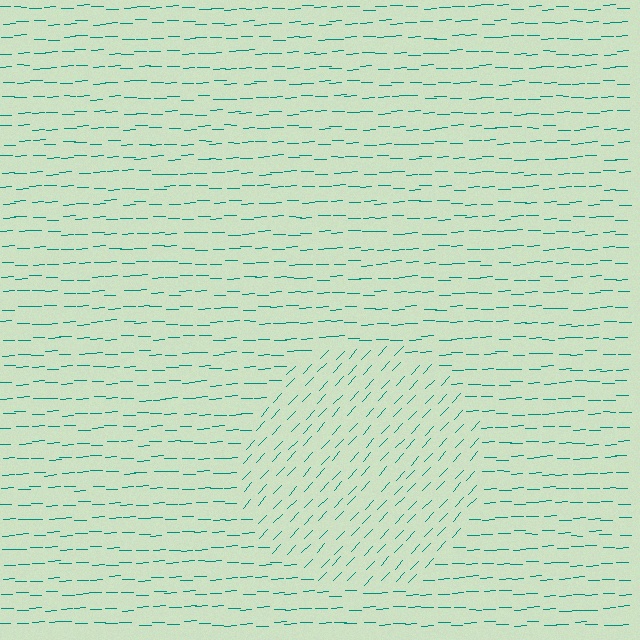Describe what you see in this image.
The image is filled with small teal line segments. A circle region in the image has lines oriented differently from the surrounding lines, creating a visible texture boundary.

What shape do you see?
I see a circle.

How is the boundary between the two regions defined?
The boundary is defined purely by a change in line orientation (approximately 45 degrees difference). All lines are the same color and thickness.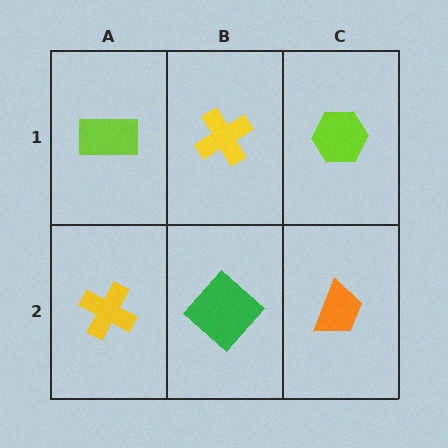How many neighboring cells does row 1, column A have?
2.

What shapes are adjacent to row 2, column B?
A yellow cross (row 1, column B), a yellow cross (row 2, column A), an orange trapezoid (row 2, column C).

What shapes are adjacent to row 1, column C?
An orange trapezoid (row 2, column C), a yellow cross (row 1, column B).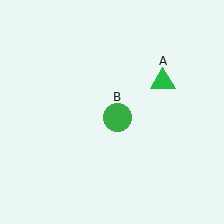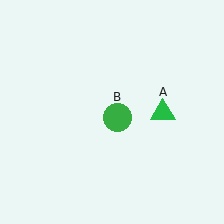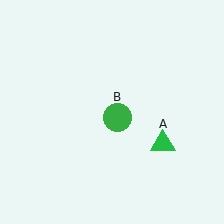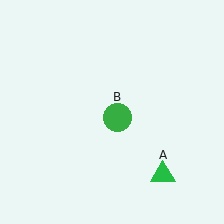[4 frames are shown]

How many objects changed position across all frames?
1 object changed position: green triangle (object A).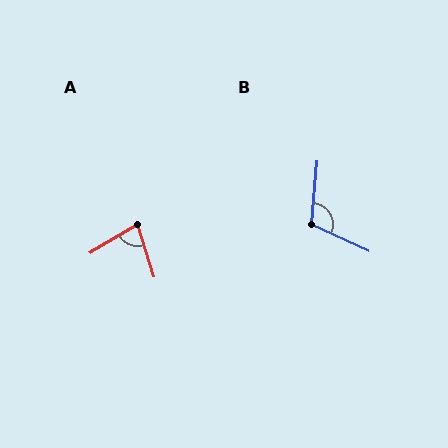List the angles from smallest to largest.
A (77°), B (110°).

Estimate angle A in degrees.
Approximately 77 degrees.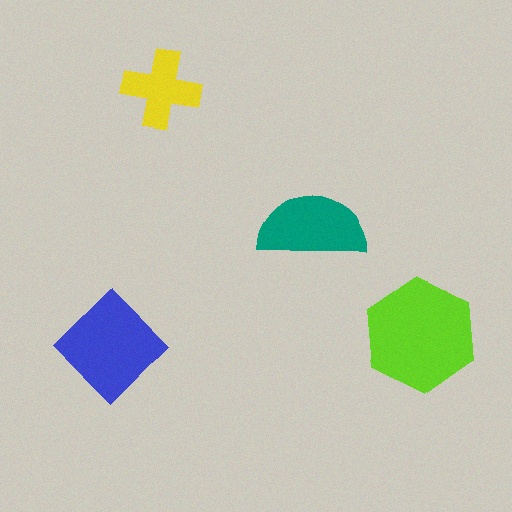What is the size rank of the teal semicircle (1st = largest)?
3rd.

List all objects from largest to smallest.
The lime hexagon, the blue diamond, the teal semicircle, the yellow cross.